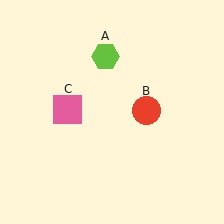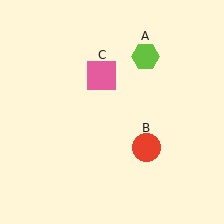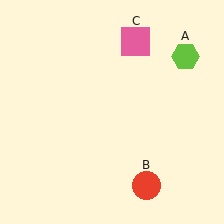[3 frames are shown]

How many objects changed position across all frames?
3 objects changed position: lime hexagon (object A), red circle (object B), pink square (object C).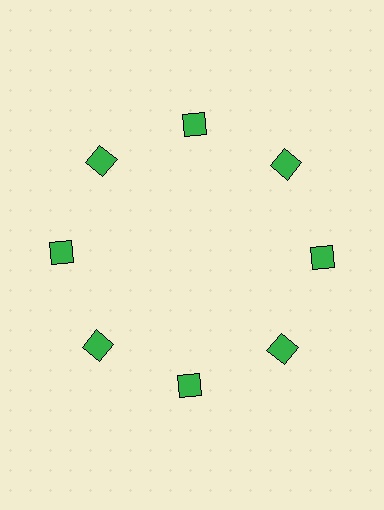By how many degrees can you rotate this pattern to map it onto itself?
The pattern maps onto itself every 45 degrees of rotation.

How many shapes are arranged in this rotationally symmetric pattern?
There are 8 shapes, arranged in 8 groups of 1.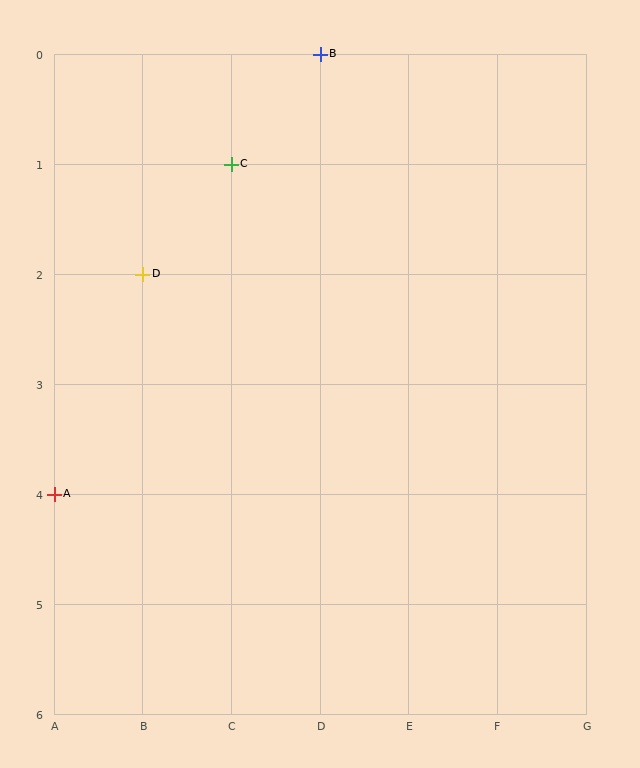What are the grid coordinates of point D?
Point D is at grid coordinates (B, 2).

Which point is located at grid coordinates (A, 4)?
Point A is at (A, 4).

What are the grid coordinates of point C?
Point C is at grid coordinates (C, 1).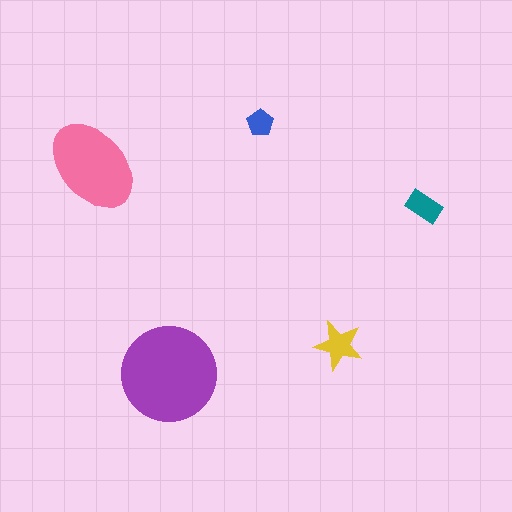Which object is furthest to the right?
The teal rectangle is rightmost.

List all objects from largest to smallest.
The purple circle, the pink ellipse, the yellow star, the teal rectangle, the blue pentagon.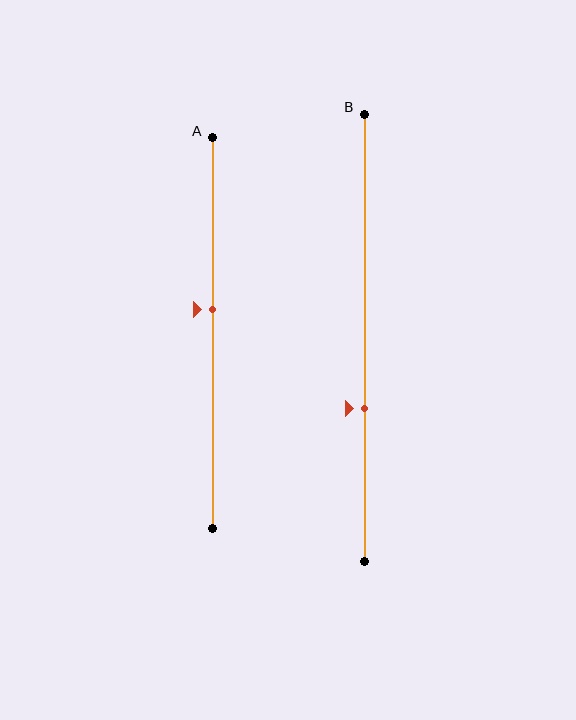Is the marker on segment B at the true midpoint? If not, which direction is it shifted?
No, the marker on segment B is shifted downward by about 16% of the segment length.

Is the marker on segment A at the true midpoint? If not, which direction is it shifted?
No, the marker on segment A is shifted upward by about 6% of the segment length.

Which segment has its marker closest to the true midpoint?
Segment A has its marker closest to the true midpoint.